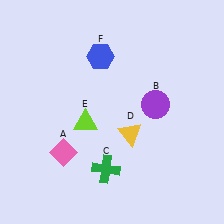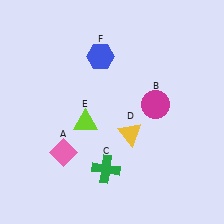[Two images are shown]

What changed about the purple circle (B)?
In Image 1, B is purple. In Image 2, it changed to magenta.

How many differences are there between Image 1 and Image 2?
There is 1 difference between the two images.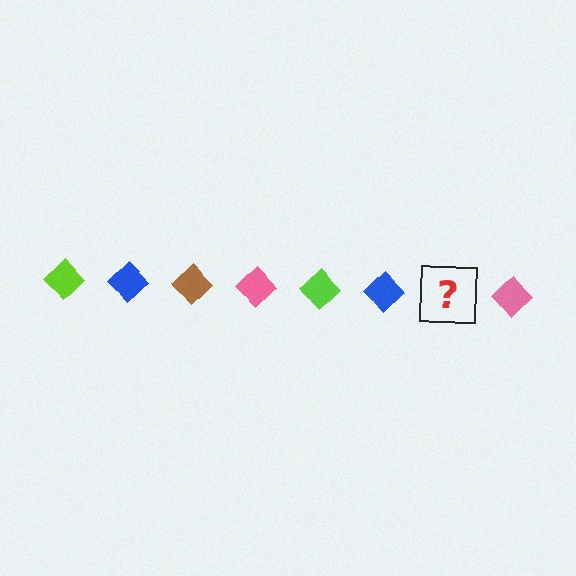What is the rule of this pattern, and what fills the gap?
The rule is that the pattern cycles through lime, blue, brown, pink diamonds. The gap should be filled with a brown diamond.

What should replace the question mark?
The question mark should be replaced with a brown diamond.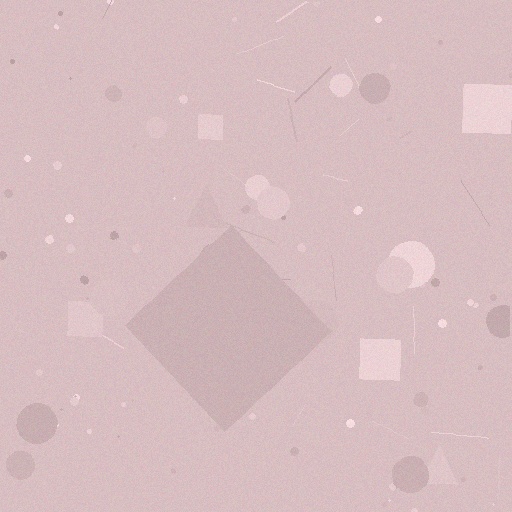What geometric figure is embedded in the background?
A diamond is embedded in the background.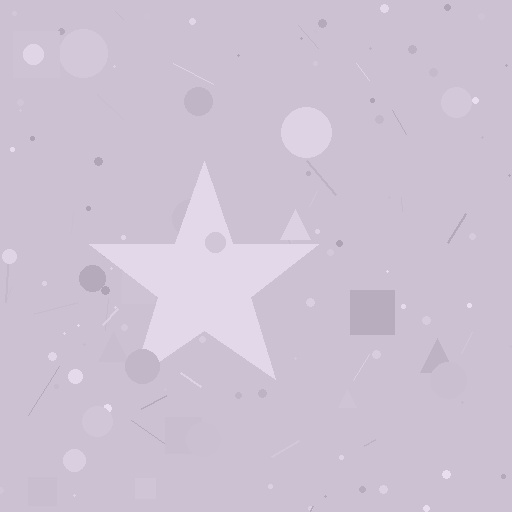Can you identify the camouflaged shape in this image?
The camouflaged shape is a star.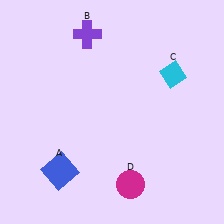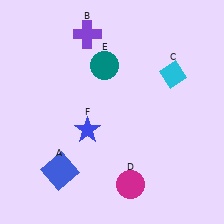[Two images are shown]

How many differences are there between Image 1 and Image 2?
There are 2 differences between the two images.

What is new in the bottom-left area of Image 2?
A blue star (F) was added in the bottom-left area of Image 2.